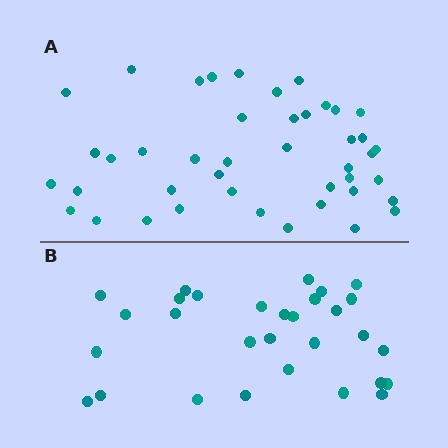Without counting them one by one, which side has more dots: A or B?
Region A (the top region) has more dots.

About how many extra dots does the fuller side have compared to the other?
Region A has approximately 15 more dots than region B.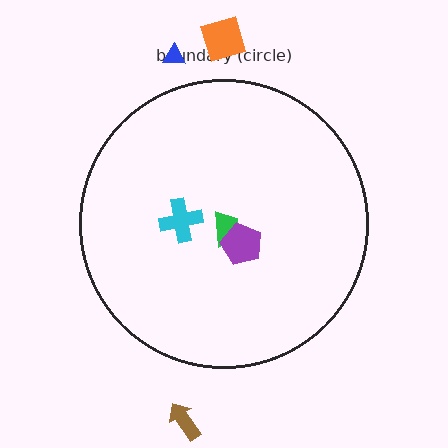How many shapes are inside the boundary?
3 inside, 3 outside.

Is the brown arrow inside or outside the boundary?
Outside.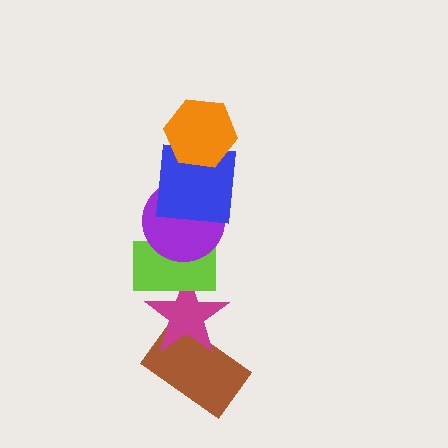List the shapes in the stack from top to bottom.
From top to bottom: the orange hexagon, the blue square, the purple circle, the lime rectangle, the magenta star, the brown rectangle.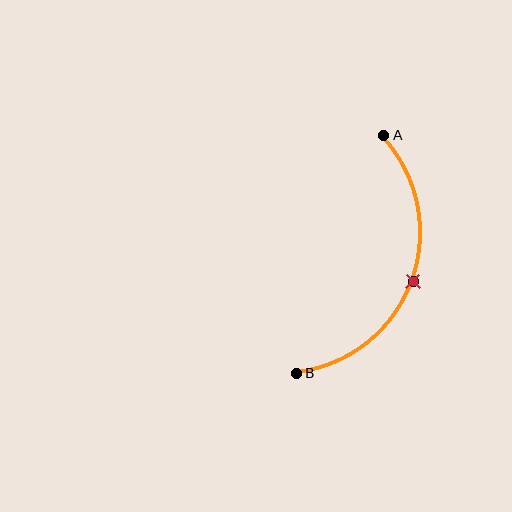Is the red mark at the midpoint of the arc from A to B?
Yes. The red mark lies on the arc at equal arc-length from both A and B — it is the arc midpoint.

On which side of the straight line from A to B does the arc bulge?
The arc bulges to the right of the straight line connecting A and B.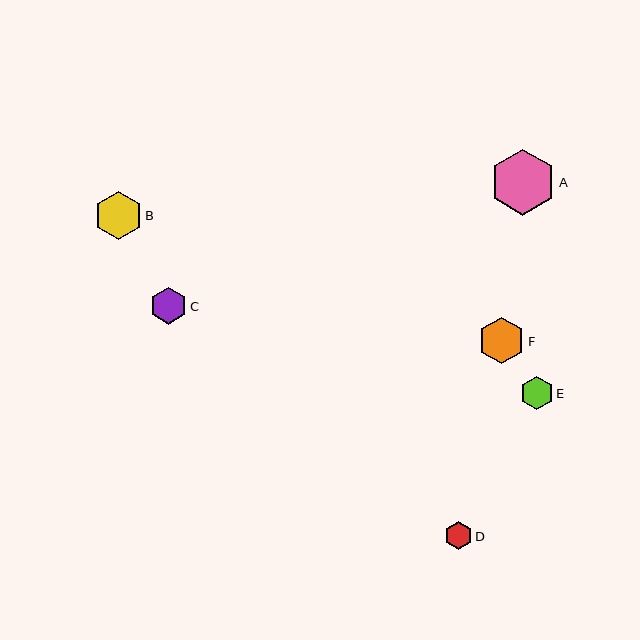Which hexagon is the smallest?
Hexagon D is the smallest with a size of approximately 28 pixels.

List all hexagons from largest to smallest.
From largest to smallest: A, B, F, C, E, D.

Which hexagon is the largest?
Hexagon A is the largest with a size of approximately 66 pixels.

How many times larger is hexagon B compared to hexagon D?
Hexagon B is approximately 1.7 times the size of hexagon D.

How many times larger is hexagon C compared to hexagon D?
Hexagon C is approximately 1.3 times the size of hexagon D.